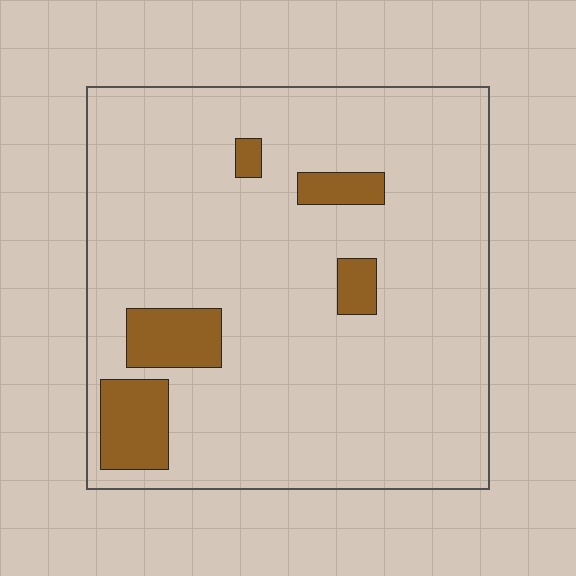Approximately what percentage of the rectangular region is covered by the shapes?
Approximately 10%.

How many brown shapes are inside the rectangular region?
5.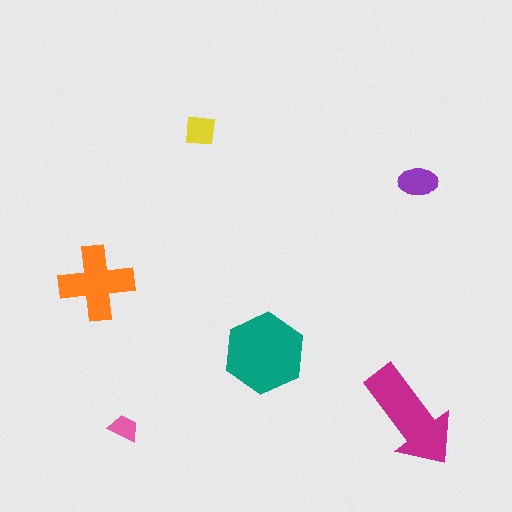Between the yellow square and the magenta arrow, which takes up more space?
The magenta arrow.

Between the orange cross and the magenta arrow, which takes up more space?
The magenta arrow.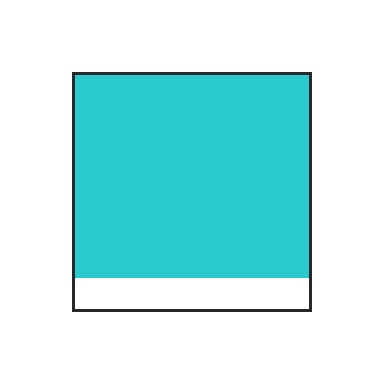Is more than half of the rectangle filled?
Yes.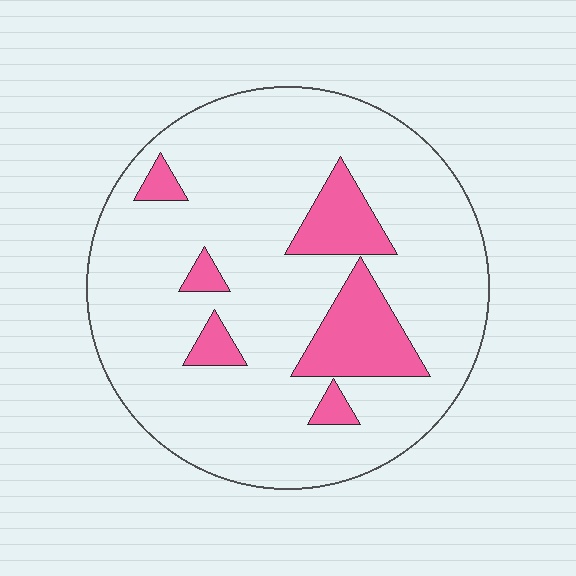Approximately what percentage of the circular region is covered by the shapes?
Approximately 15%.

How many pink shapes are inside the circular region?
6.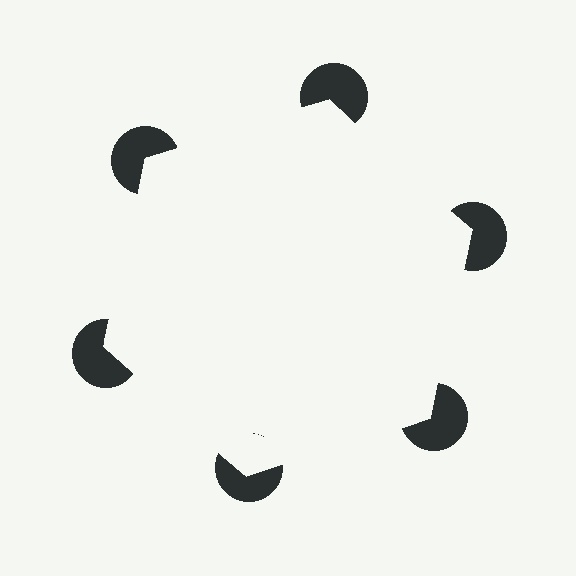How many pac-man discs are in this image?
There are 6 — one at each vertex of the illusory hexagon.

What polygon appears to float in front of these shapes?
An illusory hexagon — its edges are inferred from the aligned wedge cuts in the pac-man discs, not physically drawn.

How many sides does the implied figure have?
6 sides.